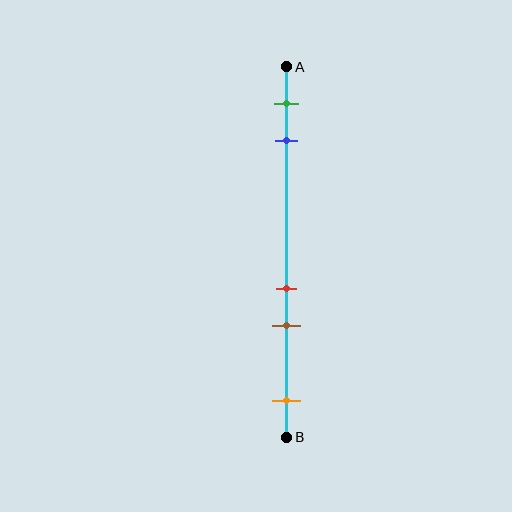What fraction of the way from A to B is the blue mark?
The blue mark is approximately 20% (0.2) of the way from A to B.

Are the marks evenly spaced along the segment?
No, the marks are not evenly spaced.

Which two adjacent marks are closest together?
The red and brown marks are the closest adjacent pair.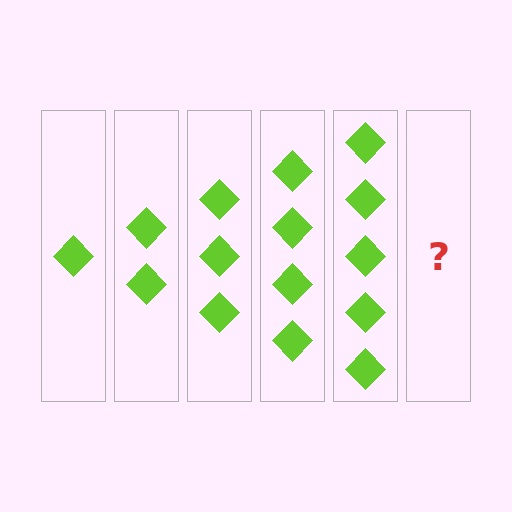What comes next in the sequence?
The next element should be 6 diamonds.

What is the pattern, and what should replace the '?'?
The pattern is that each step adds one more diamond. The '?' should be 6 diamonds.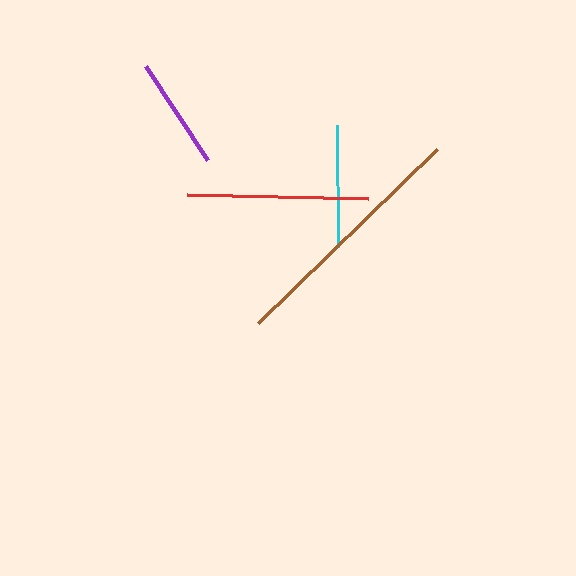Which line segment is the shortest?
The purple line is the shortest at approximately 113 pixels.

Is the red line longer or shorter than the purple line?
The red line is longer than the purple line.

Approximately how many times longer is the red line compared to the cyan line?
The red line is approximately 1.5 times the length of the cyan line.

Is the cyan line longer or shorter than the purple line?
The cyan line is longer than the purple line.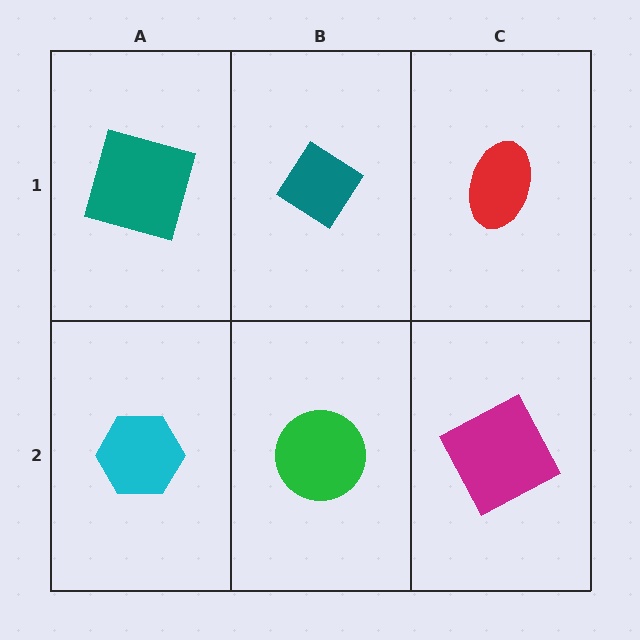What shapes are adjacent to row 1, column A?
A cyan hexagon (row 2, column A), a teal diamond (row 1, column B).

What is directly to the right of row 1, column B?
A red ellipse.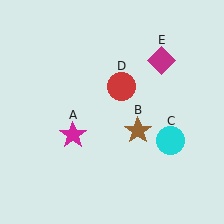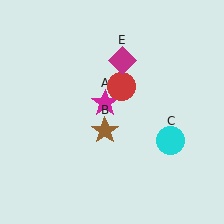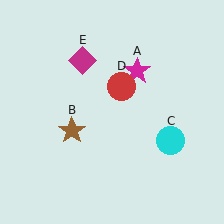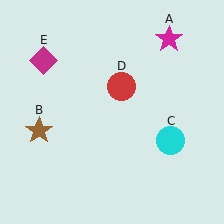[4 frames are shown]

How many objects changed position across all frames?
3 objects changed position: magenta star (object A), brown star (object B), magenta diamond (object E).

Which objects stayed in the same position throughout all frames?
Cyan circle (object C) and red circle (object D) remained stationary.